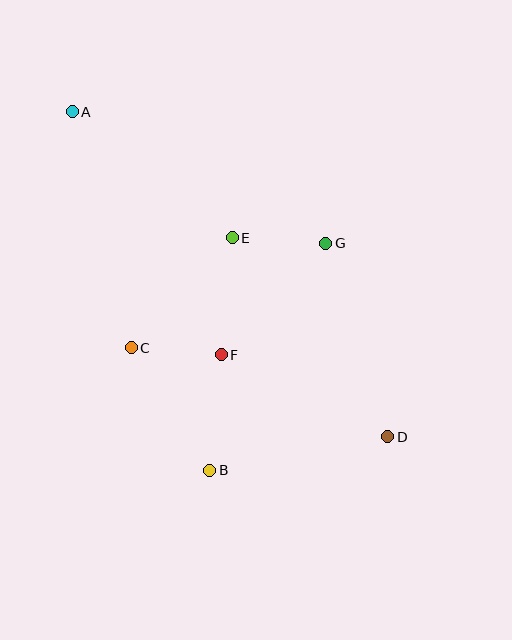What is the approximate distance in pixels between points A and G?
The distance between A and G is approximately 286 pixels.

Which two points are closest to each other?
Points C and F are closest to each other.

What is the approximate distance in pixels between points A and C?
The distance between A and C is approximately 243 pixels.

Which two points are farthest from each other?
Points A and D are farthest from each other.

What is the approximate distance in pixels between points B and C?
The distance between B and C is approximately 145 pixels.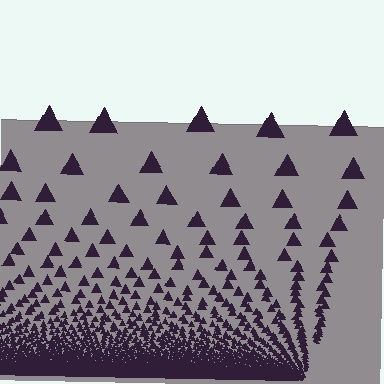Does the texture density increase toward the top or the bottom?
Density increases toward the bottom.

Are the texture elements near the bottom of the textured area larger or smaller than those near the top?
Smaller. The gradient is inverted — elements near the bottom are smaller and denser.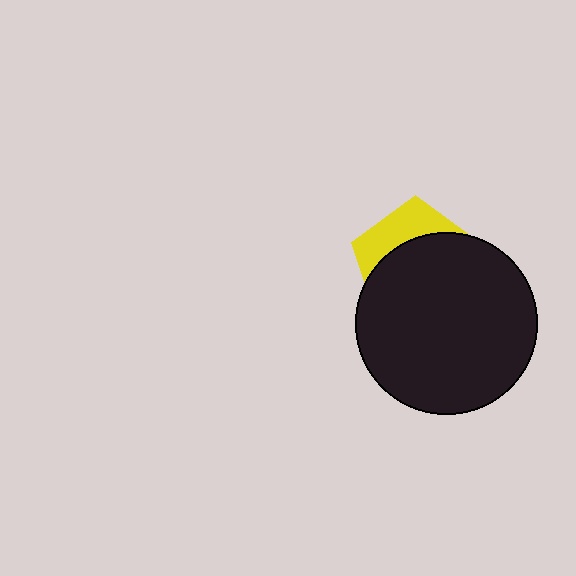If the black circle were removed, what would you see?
You would see the complete yellow pentagon.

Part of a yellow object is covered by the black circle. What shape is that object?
It is a pentagon.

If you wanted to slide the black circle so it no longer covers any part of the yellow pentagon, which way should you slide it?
Slide it down — that is the most direct way to separate the two shapes.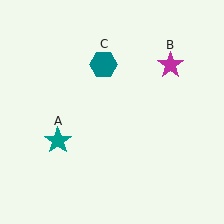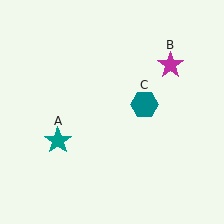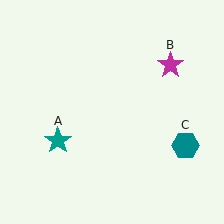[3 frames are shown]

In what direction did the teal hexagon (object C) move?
The teal hexagon (object C) moved down and to the right.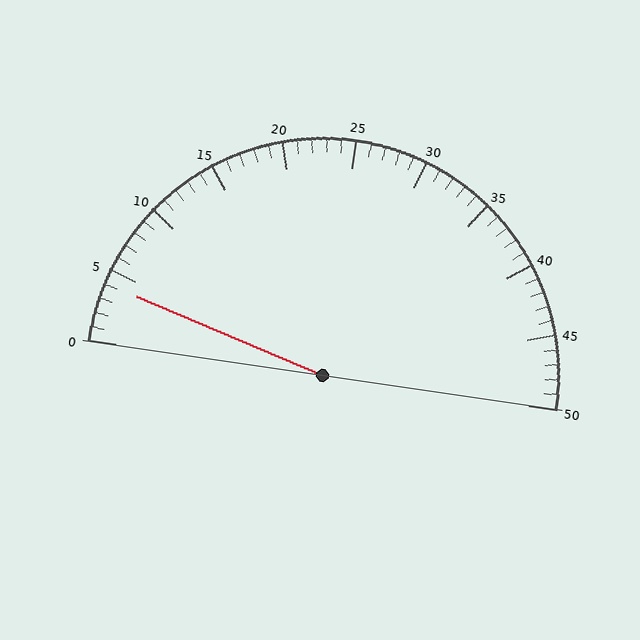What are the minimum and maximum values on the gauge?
The gauge ranges from 0 to 50.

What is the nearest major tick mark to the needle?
The nearest major tick mark is 5.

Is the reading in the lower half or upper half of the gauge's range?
The reading is in the lower half of the range (0 to 50).